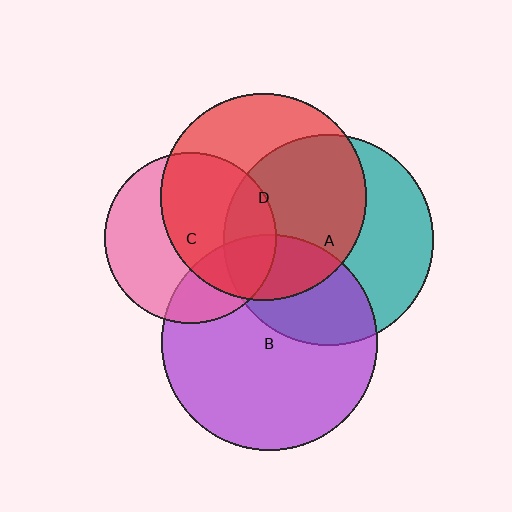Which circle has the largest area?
Circle B (purple).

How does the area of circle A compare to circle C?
Approximately 1.5 times.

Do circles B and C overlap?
Yes.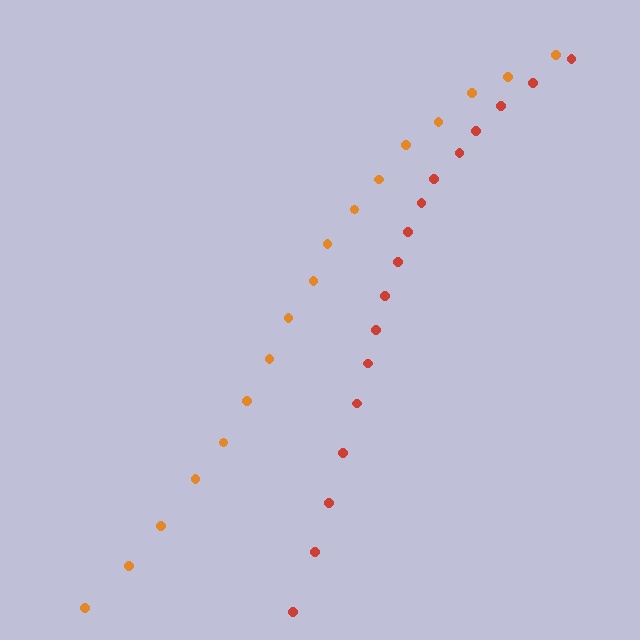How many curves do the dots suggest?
There are 2 distinct paths.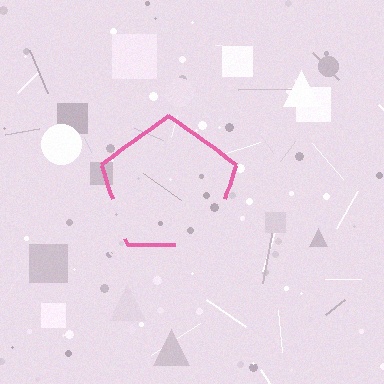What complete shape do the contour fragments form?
The contour fragments form a pentagon.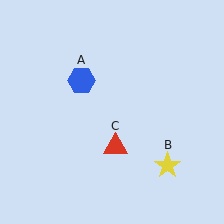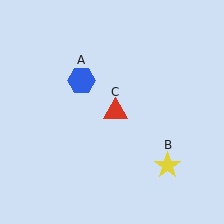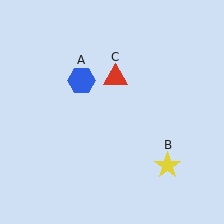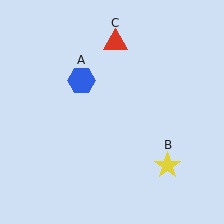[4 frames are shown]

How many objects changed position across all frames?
1 object changed position: red triangle (object C).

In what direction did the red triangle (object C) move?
The red triangle (object C) moved up.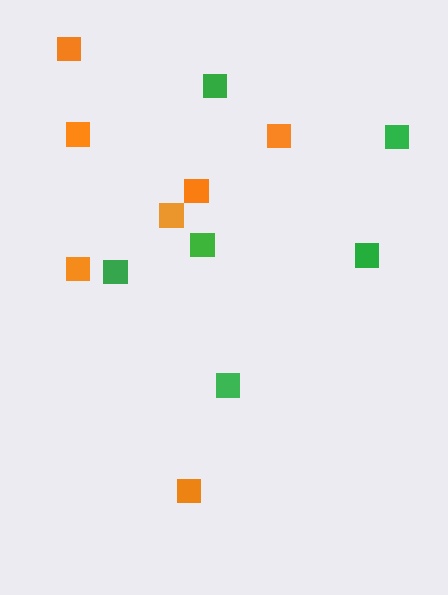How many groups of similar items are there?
There are 2 groups: one group of green squares (6) and one group of orange squares (7).